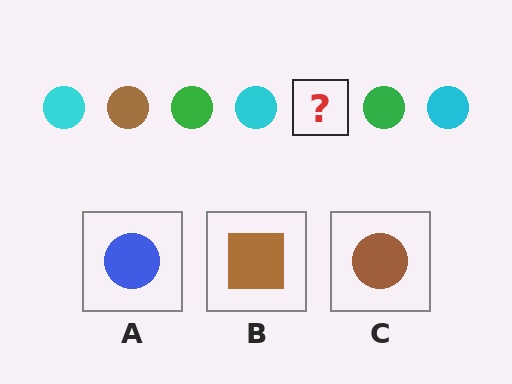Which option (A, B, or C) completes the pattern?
C.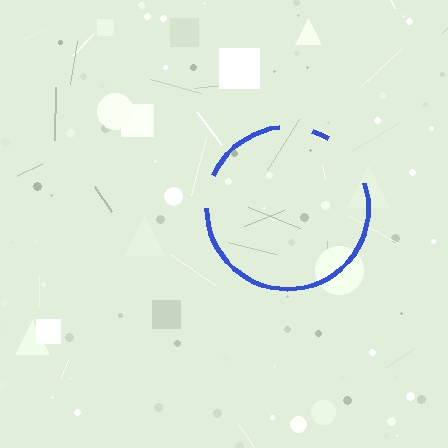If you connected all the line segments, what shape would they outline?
They would outline a circle.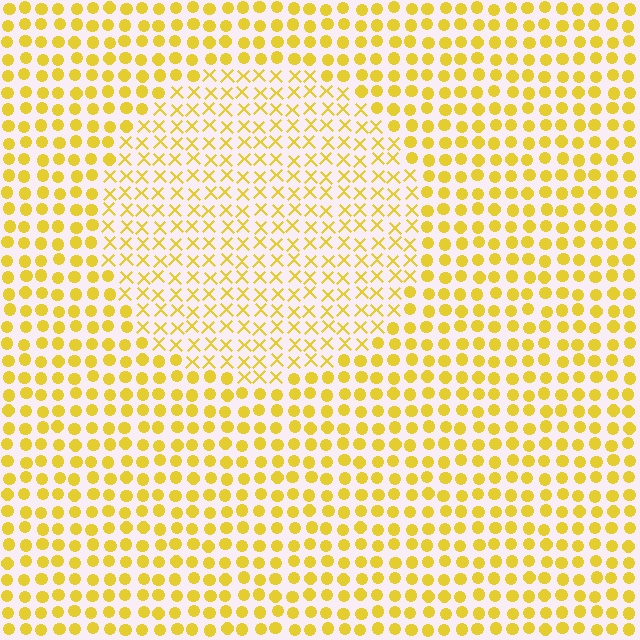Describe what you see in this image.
The image is filled with small yellow elements arranged in a uniform grid. A circle-shaped region contains X marks, while the surrounding area contains circles. The boundary is defined purely by the change in element shape.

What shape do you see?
I see a circle.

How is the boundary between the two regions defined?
The boundary is defined by a change in element shape: X marks inside vs. circles outside. All elements share the same color and spacing.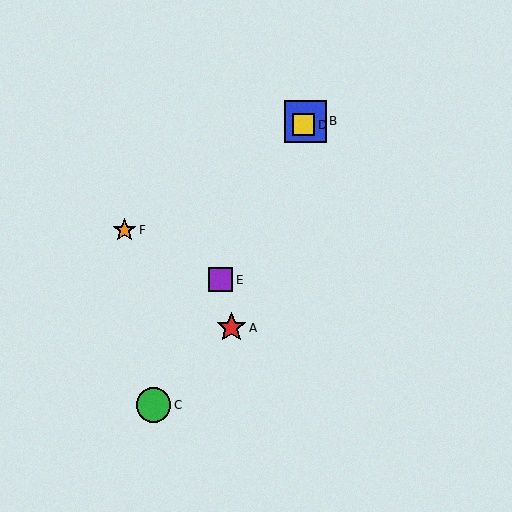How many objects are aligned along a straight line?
4 objects (B, C, D, E) are aligned along a straight line.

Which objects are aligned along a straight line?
Objects B, C, D, E are aligned along a straight line.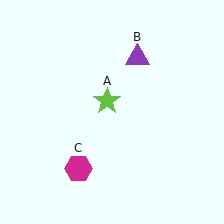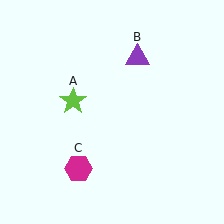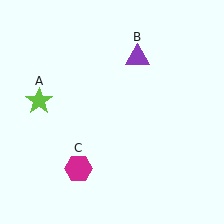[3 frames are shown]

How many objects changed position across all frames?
1 object changed position: lime star (object A).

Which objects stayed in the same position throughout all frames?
Purple triangle (object B) and magenta hexagon (object C) remained stationary.